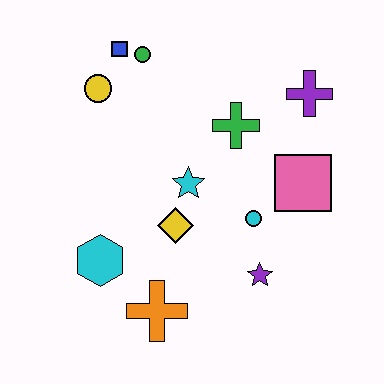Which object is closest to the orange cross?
The cyan hexagon is closest to the orange cross.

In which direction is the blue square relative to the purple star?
The blue square is above the purple star.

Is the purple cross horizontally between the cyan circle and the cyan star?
No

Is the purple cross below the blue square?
Yes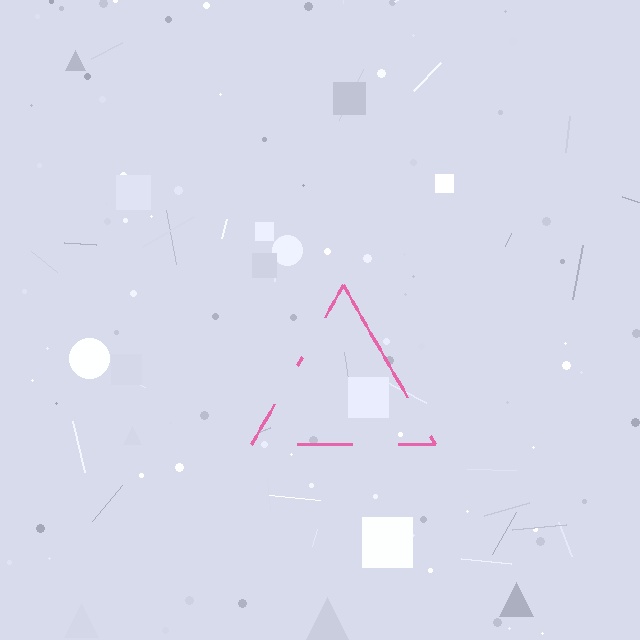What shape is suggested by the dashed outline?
The dashed outline suggests a triangle.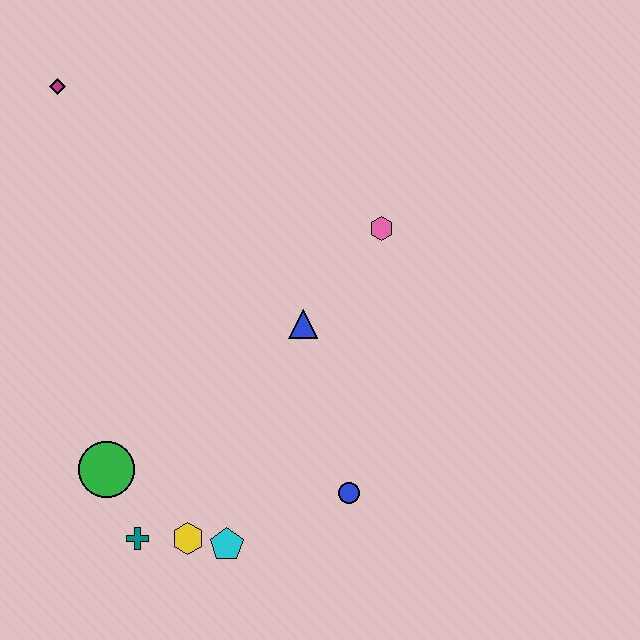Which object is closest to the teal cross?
The yellow hexagon is closest to the teal cross.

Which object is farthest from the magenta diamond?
The blue circle is farthest from the magenta diamond.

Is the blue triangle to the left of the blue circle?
Yes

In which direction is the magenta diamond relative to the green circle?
The magenta diamond is above the green circle.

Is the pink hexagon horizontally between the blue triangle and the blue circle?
No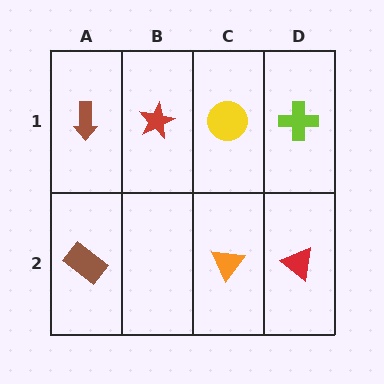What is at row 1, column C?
A yellow circle.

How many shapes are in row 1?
4 shapes.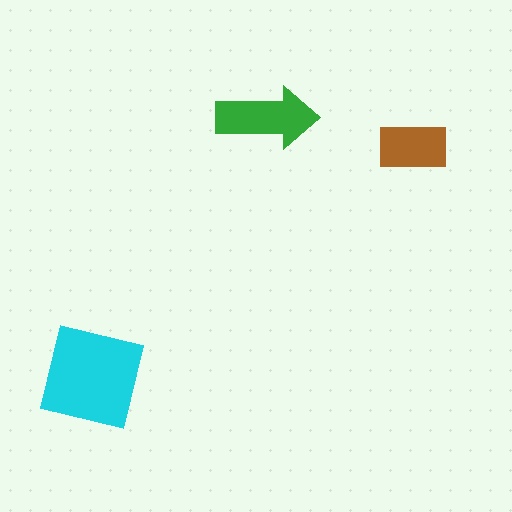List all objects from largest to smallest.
The cyan square, the green arrow, the brown rectangle.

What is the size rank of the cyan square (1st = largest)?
1st.